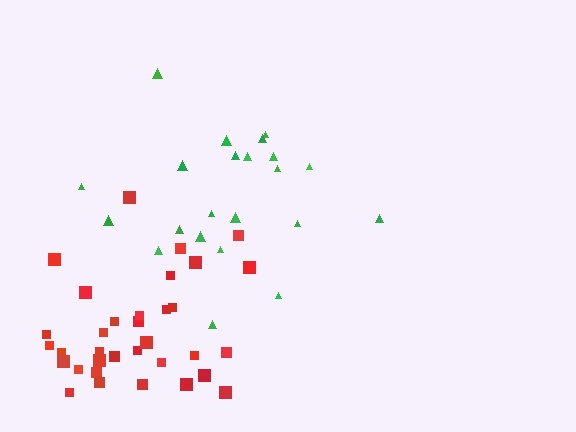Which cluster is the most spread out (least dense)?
Green.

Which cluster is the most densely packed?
Red.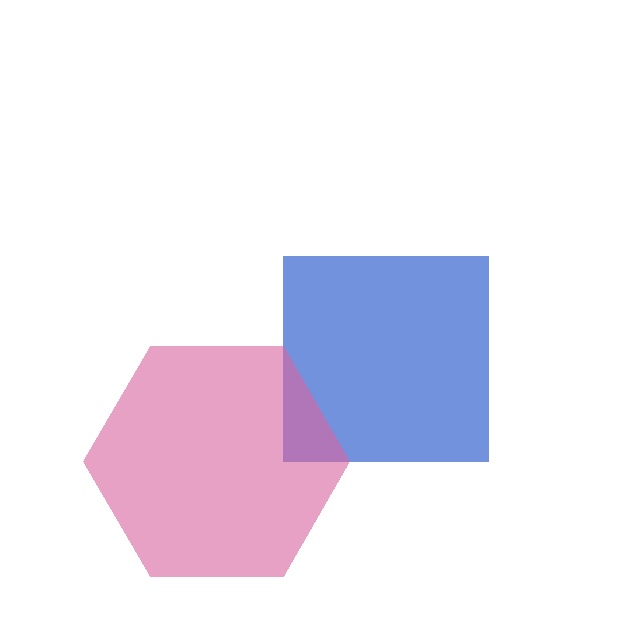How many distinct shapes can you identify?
There are 2 distinct shapes: a blue square, a pink hexagon.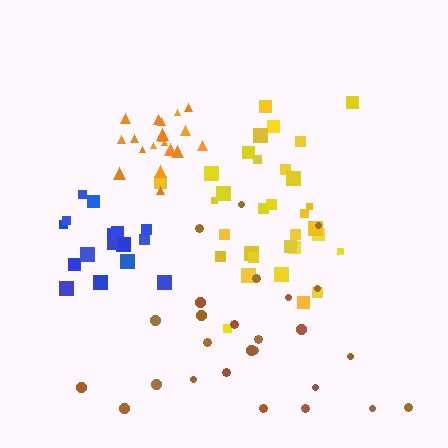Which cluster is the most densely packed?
Orange.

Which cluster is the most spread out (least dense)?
Brown.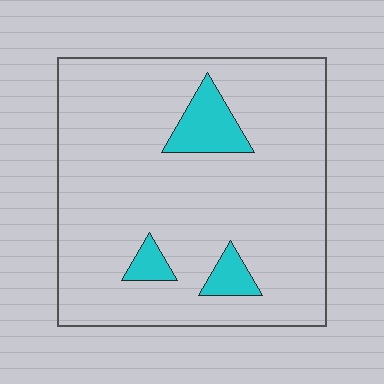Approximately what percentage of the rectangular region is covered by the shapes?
Approximately 10%.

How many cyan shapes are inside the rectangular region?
3.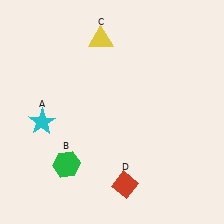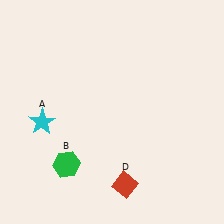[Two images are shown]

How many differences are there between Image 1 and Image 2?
There is 1 difference between the two images.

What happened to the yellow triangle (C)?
The yellow triangle (C) was removed in Image 2. It was in the top-left area of Image 1.